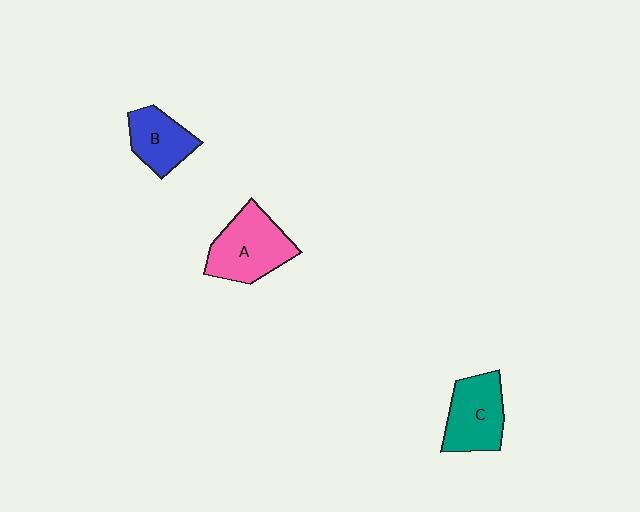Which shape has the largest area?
Shape A (pink).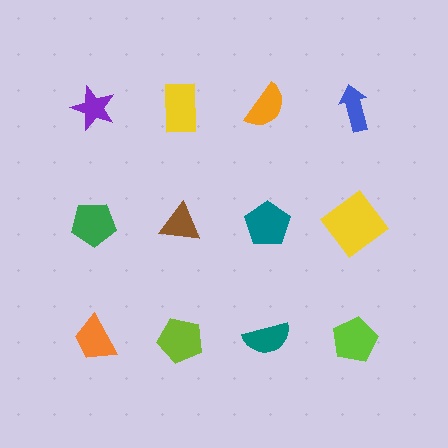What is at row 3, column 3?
A teal semicircle.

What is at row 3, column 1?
An orange trapezoid.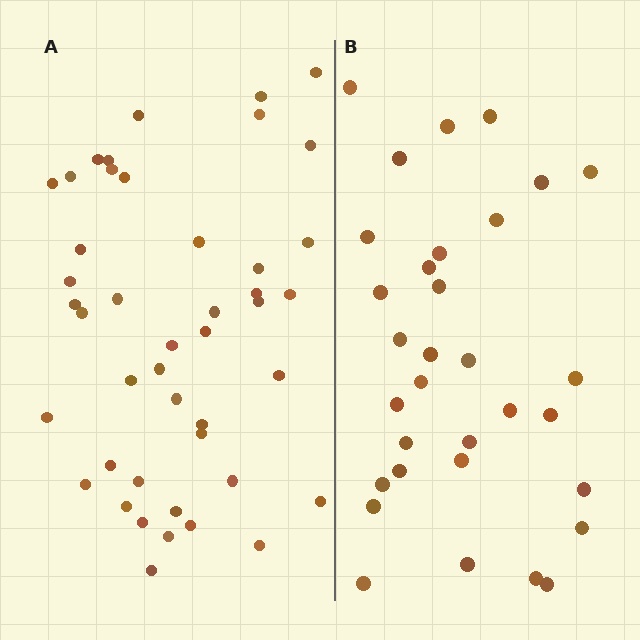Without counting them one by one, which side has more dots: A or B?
Region A (the left region) has more dots.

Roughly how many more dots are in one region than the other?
Region A has roughly 12 or so more dots than region B.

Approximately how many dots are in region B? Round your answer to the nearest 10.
About 30 dots. (The exact count is 32, which rounds to 30.)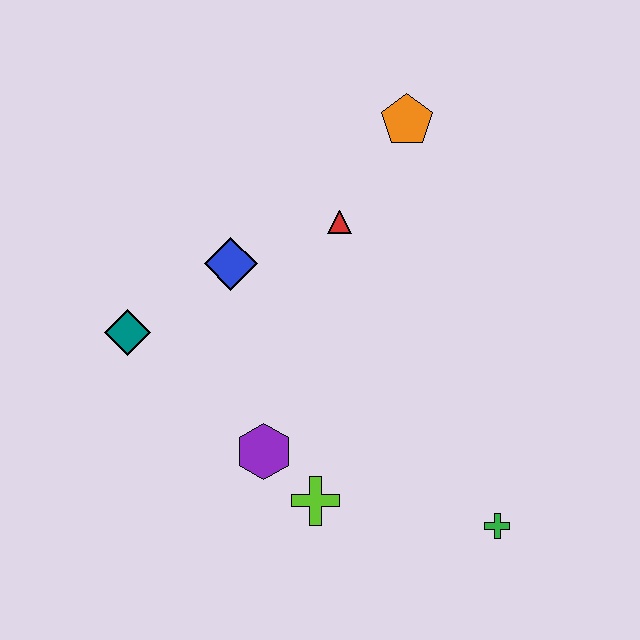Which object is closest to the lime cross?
The purple hexagon is closest to the lime cross.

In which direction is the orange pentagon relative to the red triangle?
The orange pentagon is above the red triangle.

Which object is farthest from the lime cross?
The orange pentagon is farthest from the lime cross.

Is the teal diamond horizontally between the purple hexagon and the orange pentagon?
No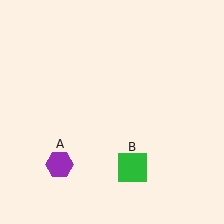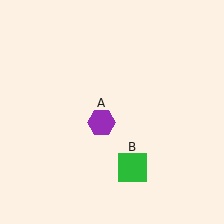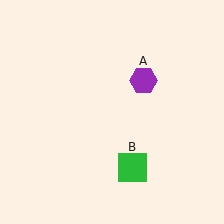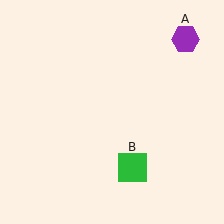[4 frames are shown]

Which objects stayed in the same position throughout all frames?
Green square (object B) remained stationary.